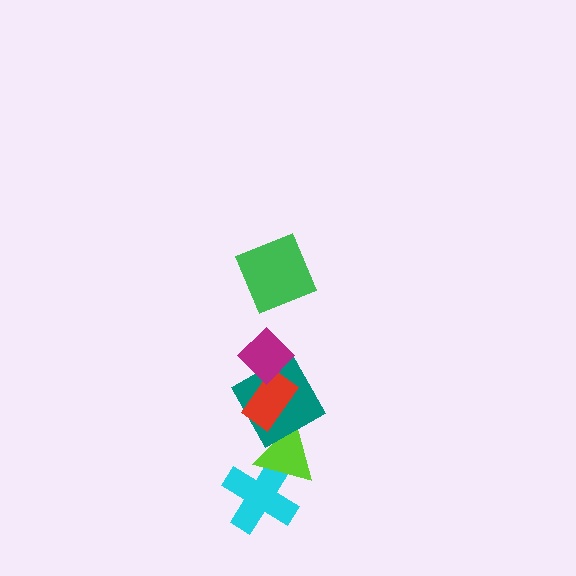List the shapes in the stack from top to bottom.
From top to bottom: the green square, the magenta diamond, the red rectangle, the teal square, the lime triangle, the cyan cross.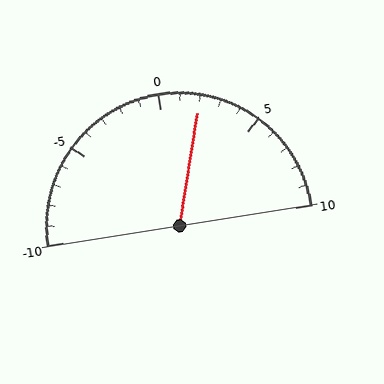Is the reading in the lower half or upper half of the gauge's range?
The reading is in the upper half of the range (-10 to 10).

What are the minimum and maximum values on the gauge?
The gauge ranges from -10 to 10.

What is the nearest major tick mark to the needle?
The nearest major tick mark is 0.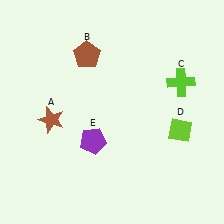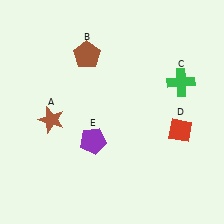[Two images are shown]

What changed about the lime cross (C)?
In Image 1, C is lime. In Image 2, it changed to green.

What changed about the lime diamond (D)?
In Image 1, D is lime. In Image 2, it changed to red.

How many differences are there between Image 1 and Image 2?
There are 2 differences between the two images.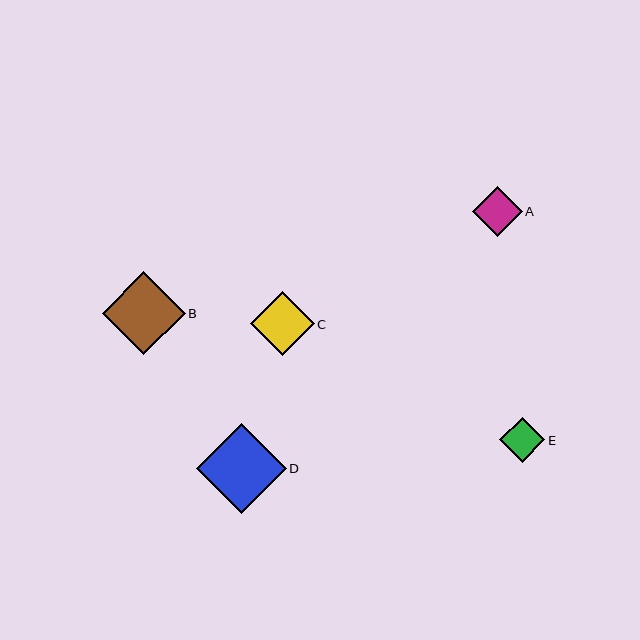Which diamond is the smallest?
Diamond E is the smallest with a size of approximately 45 pixels.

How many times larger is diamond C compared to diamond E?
Diamond C is approximately 1.4 times the size of diamond E.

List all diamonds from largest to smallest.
From largest to smallest: D, B, C, A, E.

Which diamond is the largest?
Diamond D is the largest with a size of approximately 90 pixels.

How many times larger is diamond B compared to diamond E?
Diamond B is approximately 1.8 times the size of diamond E.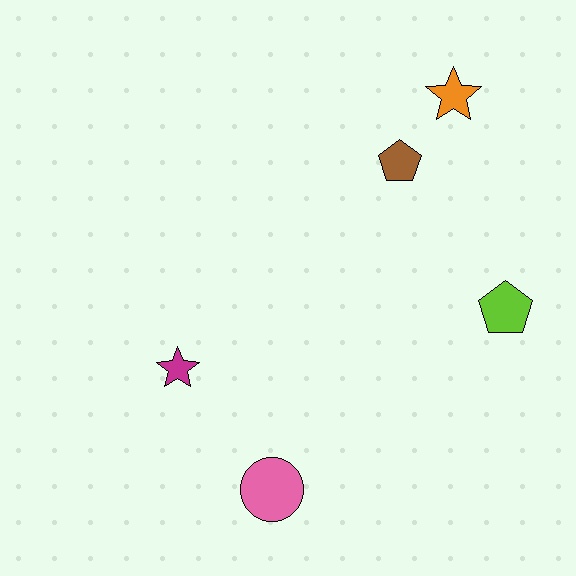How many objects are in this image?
There are 5 objects.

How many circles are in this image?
There is 1 circle.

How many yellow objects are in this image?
There are no yellow objects.